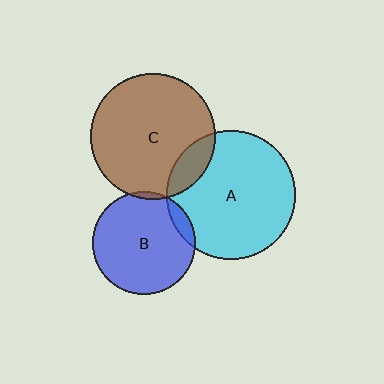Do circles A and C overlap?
Yes.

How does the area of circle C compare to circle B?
Approximately 1.5 times.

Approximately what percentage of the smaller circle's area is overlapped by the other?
Approximately 15%.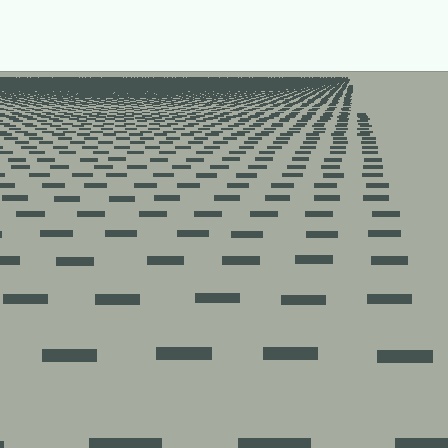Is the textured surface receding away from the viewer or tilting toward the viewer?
The surface is receding away from the viewer. Texture elements get smaller and denser toward the top.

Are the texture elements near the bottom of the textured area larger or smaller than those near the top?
Larger. Near the bottom, elements are closer to the viewer and appear at a bigger on-screen size.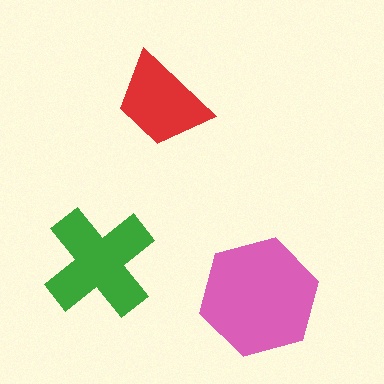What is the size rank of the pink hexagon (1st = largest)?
1st.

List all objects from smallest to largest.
The red trapezoid, the green cross, the pink hexagon.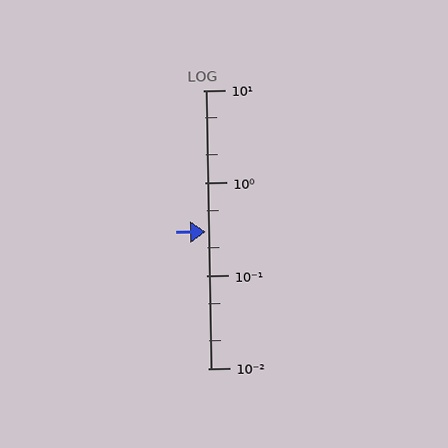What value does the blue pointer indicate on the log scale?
The pointer indicates approximately 0.3.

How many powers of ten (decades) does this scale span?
The scale spans 3 decades, from 0.01 to 10.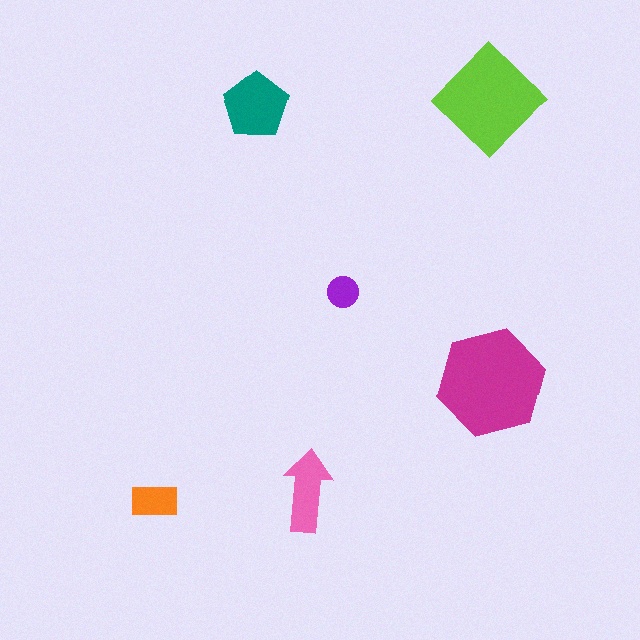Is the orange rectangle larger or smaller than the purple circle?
Larger.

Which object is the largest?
The magenta hexagon.